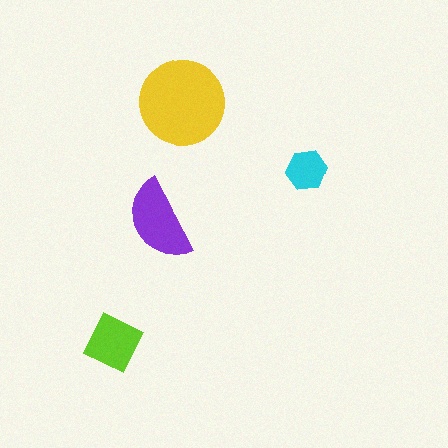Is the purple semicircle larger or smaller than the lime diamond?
Larger.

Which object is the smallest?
The cyan hexagon.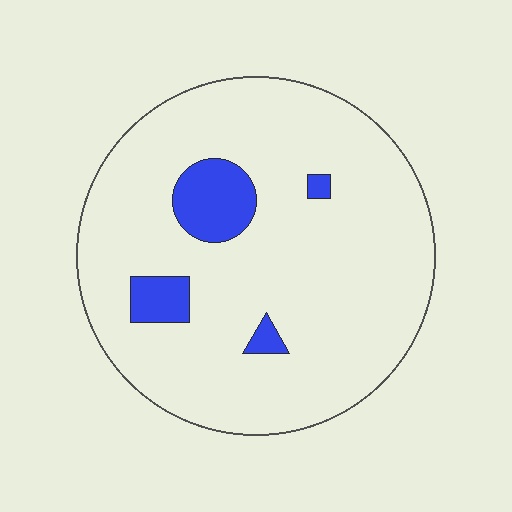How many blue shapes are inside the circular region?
4.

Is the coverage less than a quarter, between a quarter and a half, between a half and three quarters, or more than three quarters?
Less than a quarter.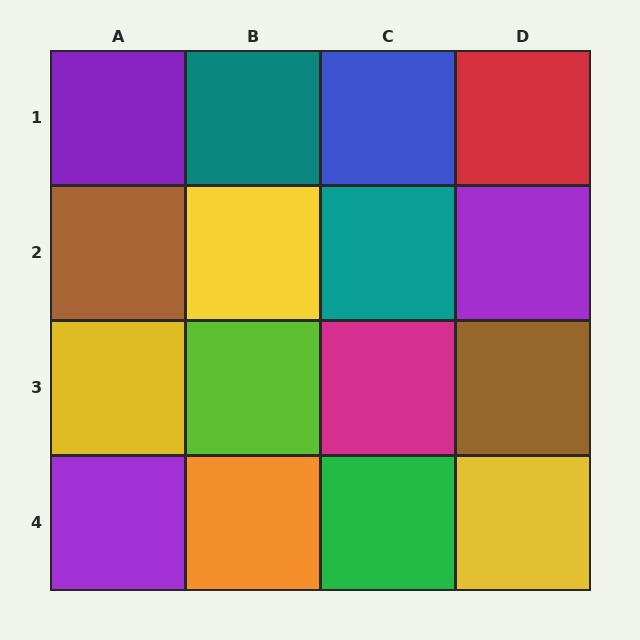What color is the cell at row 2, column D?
Purple.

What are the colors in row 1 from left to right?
Purple, teal, blue, red.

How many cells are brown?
2 cells are brown.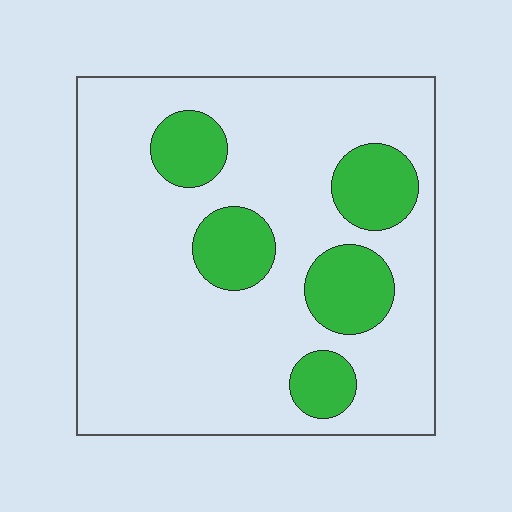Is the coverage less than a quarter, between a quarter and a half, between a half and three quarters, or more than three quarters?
Less than a quarter.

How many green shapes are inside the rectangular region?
5.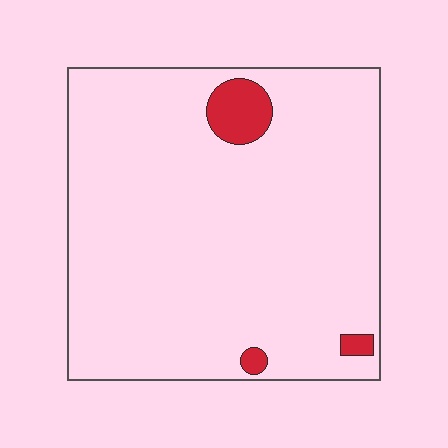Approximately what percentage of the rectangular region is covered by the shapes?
Approximately 5%.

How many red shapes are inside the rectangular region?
3.